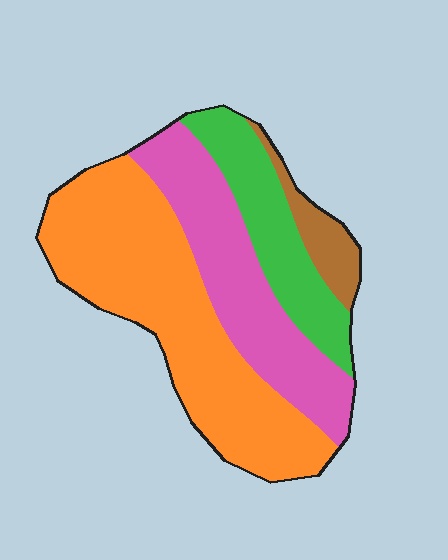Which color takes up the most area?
Orange, at roughly 45%.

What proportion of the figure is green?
Green takes up about one sixth (1/6) of the figure.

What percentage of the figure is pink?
Pink covers around 30% of the figure.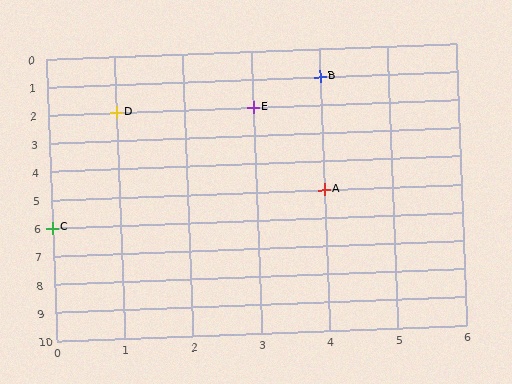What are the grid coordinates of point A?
Point A is at grid coordinates (4, 5).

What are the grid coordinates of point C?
Point C is at grid coordinates (0, 6).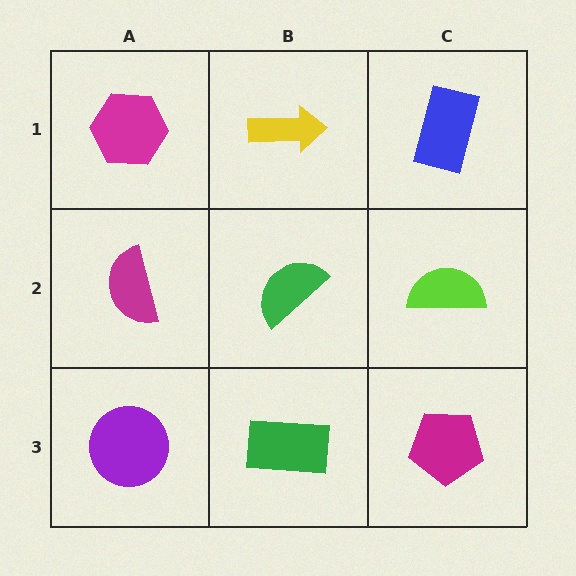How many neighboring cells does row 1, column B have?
3.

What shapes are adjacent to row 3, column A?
A magenta semicircle (row 2, column A), a green rectangle (row 3, column B).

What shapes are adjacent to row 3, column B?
A green semicircle (row 2, column B), a purple circle (row 3, column A), a magenta pentagon (row 3, column C).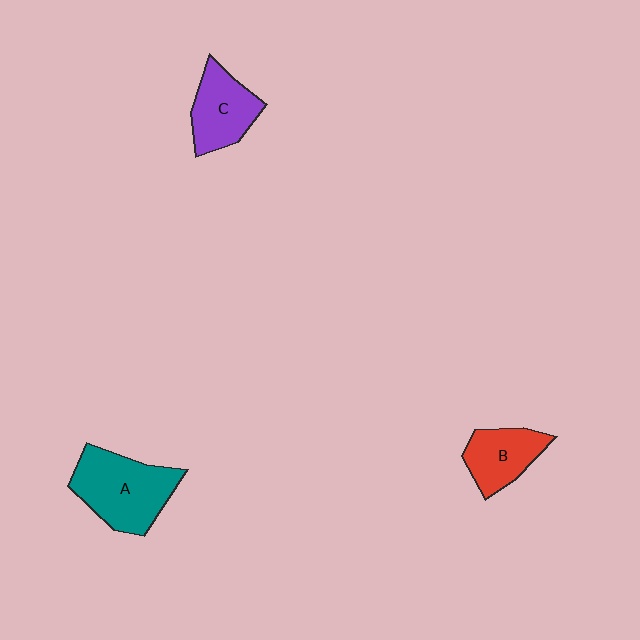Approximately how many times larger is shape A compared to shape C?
Approximately 1.4 times.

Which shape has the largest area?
Shape A (teal).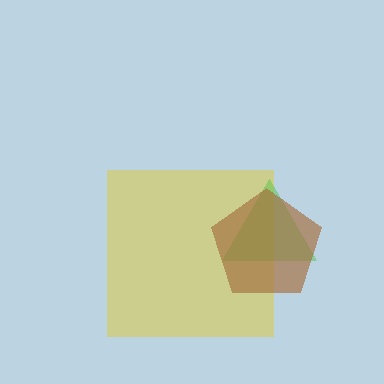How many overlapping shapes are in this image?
There are 3 overlapping shapes in the image.